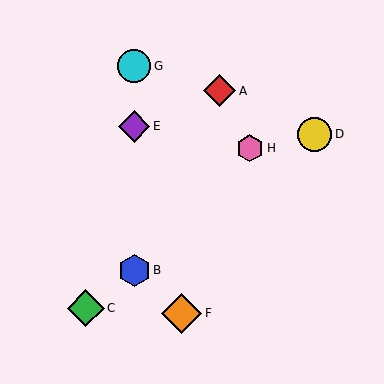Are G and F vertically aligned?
No, G is at x≈134 and F is at x≈182.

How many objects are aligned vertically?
3 objects (B, E, G) are aligned vertically.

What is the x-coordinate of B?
Object B is at x≈134.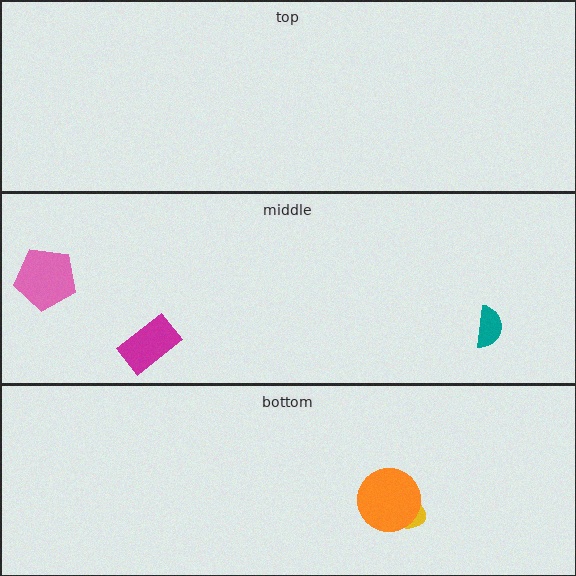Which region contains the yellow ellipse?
The bottom region.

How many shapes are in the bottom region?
2.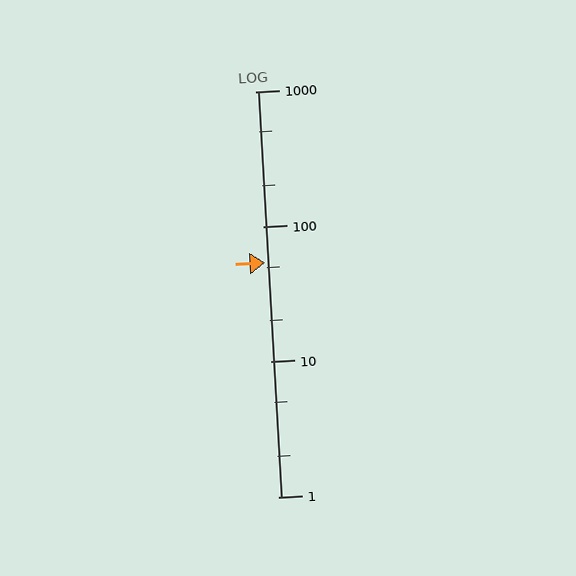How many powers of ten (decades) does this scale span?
The scale spans 3 decades, from 1 to 1000.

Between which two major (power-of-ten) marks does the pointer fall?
The pointer is between 10 and 100.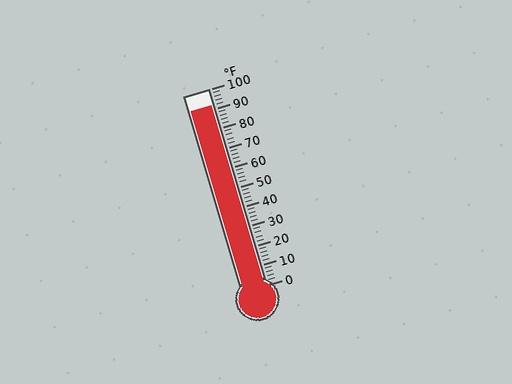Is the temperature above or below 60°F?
The temperature is above 60°F.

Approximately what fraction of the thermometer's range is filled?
The thermometer is filled to approximately 90% of its range.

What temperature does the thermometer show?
The thermometer shows approximately 92°F.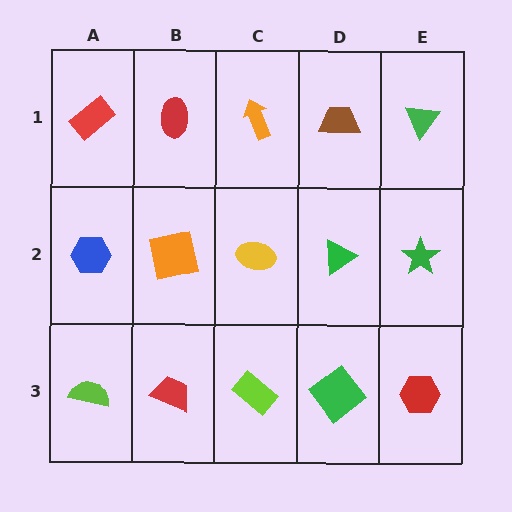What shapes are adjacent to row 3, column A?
A blue hexagon (row 2, column A), a red trapezoid (row 3, column B).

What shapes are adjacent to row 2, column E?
A green triangle (row 1, column E), a red hexagon (row 3, column E), a green triangle (row 2, column D).